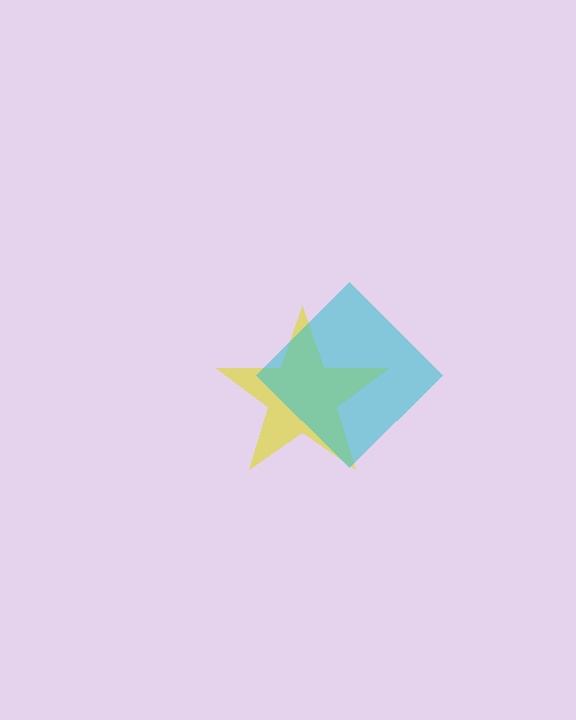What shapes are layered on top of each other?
The layered shapes are: a yellow star, a cyan diamond.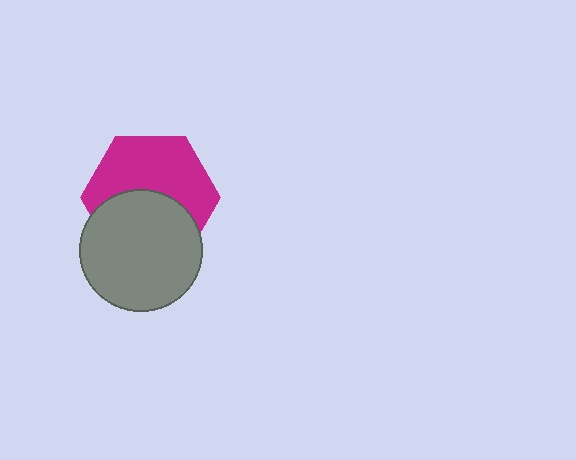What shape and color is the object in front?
The object in front is a gray circle.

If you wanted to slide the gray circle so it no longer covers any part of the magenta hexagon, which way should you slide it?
Slide it down — that is the most direct way to separate the two shapes.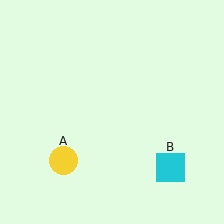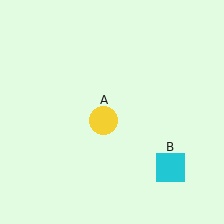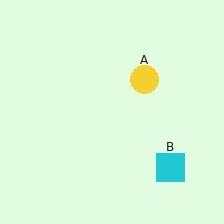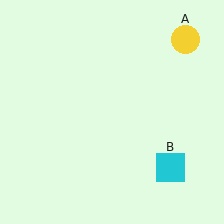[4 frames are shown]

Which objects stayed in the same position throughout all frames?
Cyan square (object B) remained stationary.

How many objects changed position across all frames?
1 object changed position: yellow circle (object A).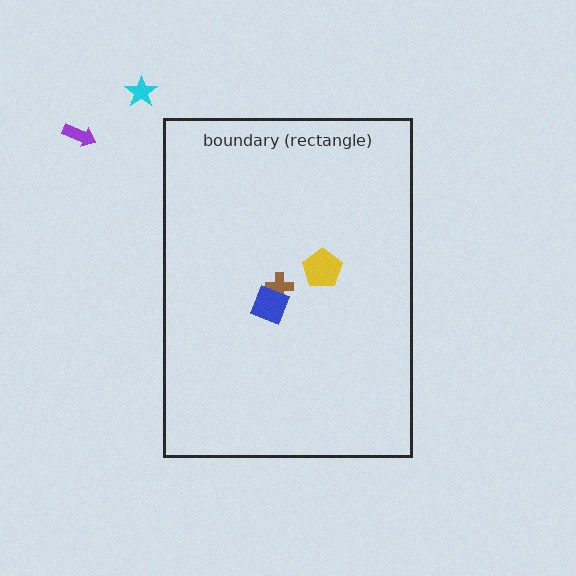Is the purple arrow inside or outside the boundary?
Outside.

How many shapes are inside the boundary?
3 inside, 2 outside.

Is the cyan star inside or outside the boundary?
Outside.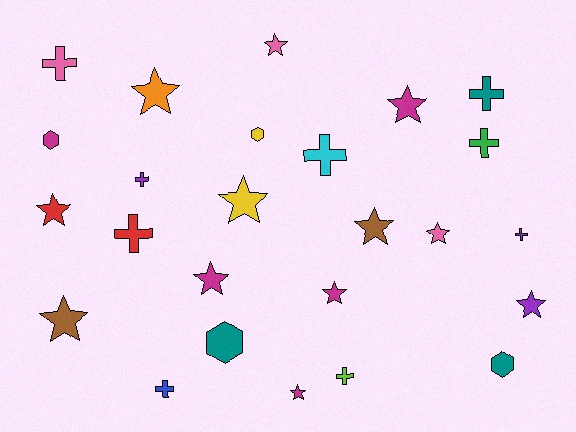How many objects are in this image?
There are 25 objects.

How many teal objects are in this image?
There are 3 teal objects.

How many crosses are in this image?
There are 9 crosses.